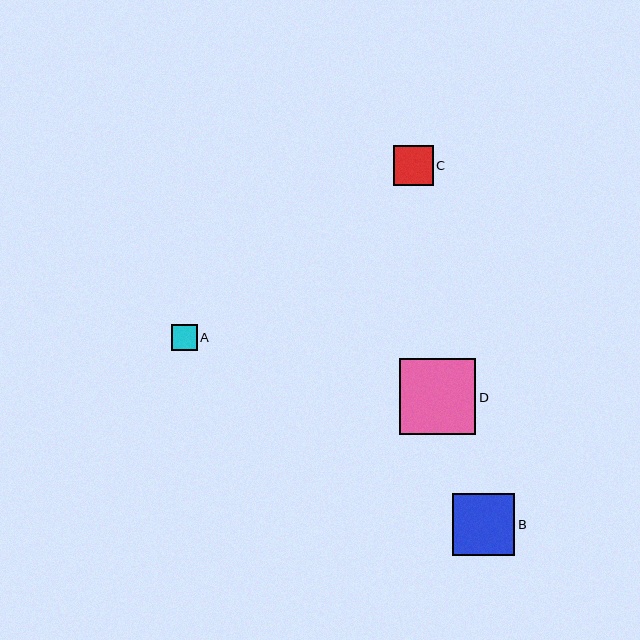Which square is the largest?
Square D is the largest with a size of approximately 76 pixels.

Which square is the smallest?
Square A is the smallest with a size of approximately 26 pixels.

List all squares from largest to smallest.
From largest to smallest: D, B, C, A.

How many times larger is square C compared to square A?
Square C is approximately 1.6 times the size of square A.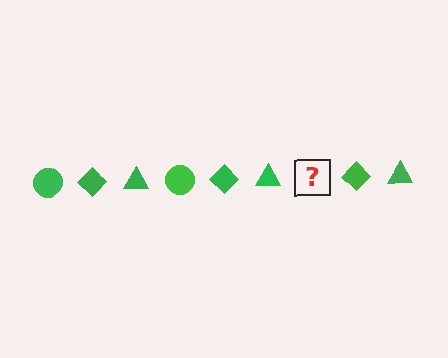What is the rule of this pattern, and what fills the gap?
The rule is that the pattern cycles through circle, diamond, triangle shapes in green. The gap should be filled with a green circle.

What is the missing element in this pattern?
The missing element is a green circle.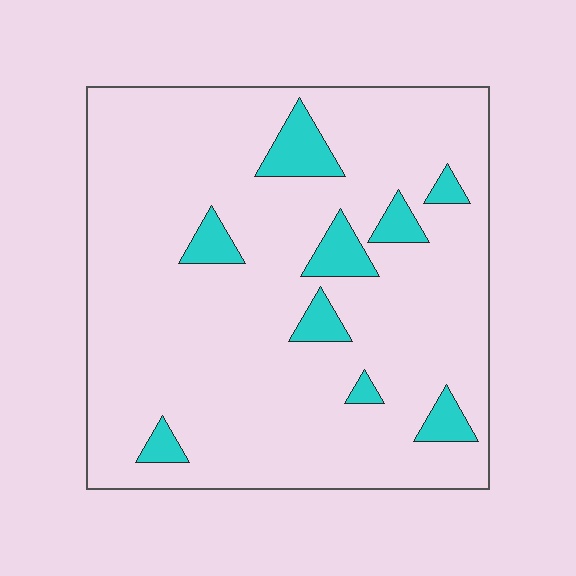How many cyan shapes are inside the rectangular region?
9.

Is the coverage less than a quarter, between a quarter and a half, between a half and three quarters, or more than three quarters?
Less than a quarter.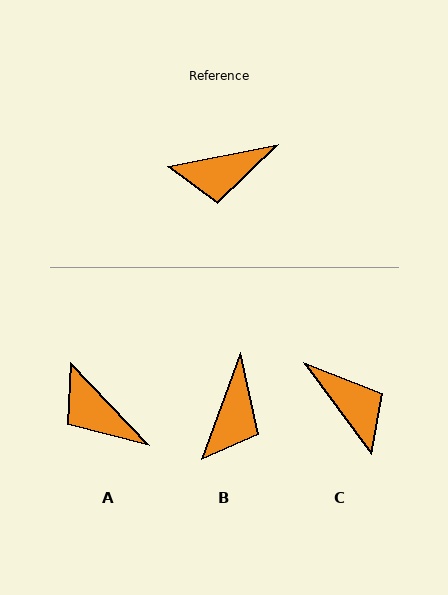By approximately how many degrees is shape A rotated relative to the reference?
Approximately 57 degrees clockwise.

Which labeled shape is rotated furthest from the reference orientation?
C, about 115 degrees away.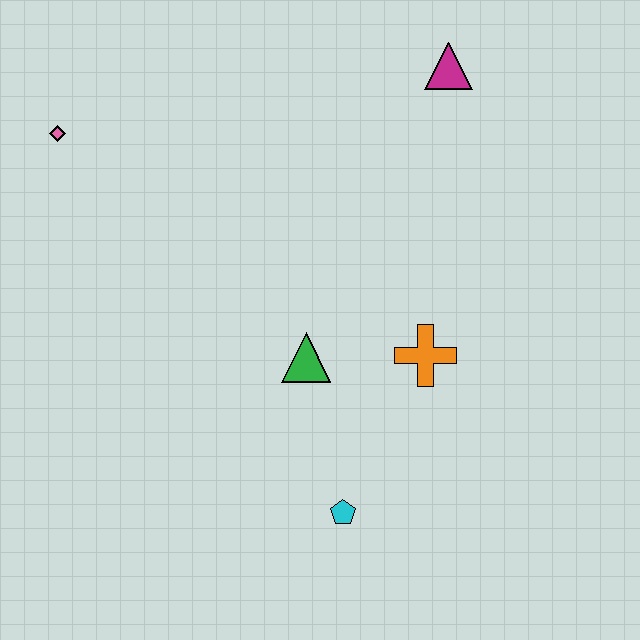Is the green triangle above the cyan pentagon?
Yes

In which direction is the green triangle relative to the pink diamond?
The green triangle is to the right of the pink diamond.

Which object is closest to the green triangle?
The orange cross is closest to the green triangle.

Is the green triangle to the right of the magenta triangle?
No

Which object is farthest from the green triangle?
The pink diamond is farthest from the green triangle.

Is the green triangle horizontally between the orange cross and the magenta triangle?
No